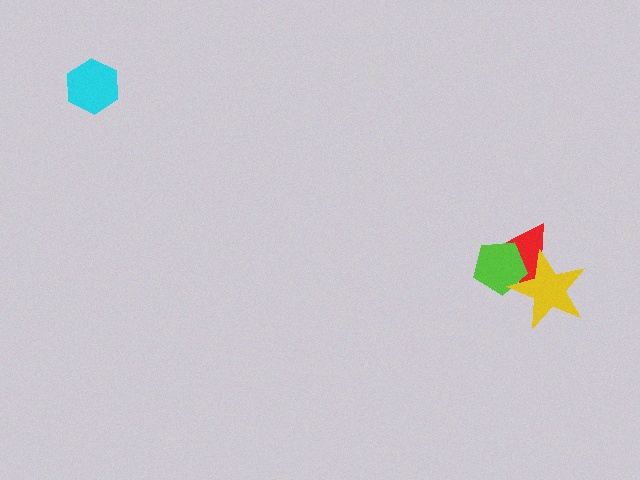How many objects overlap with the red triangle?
2 objects overlap with the red triangle.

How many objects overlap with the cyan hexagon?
0 objects overlap with the cyan hexagon.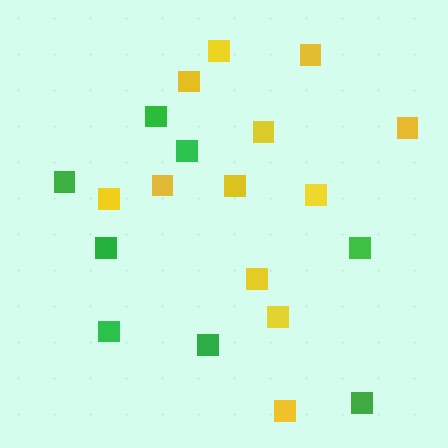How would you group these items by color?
There are 2 groups: one group of yellow squares (12) and one group of green squares (8).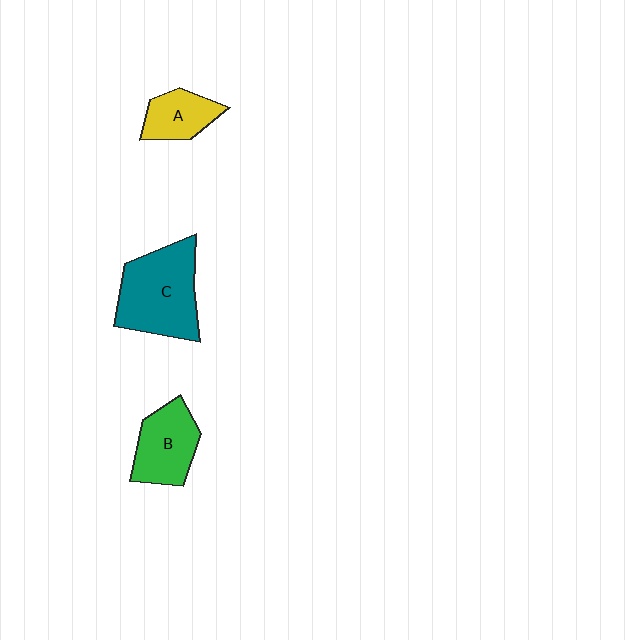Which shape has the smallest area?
Shape A (yellow).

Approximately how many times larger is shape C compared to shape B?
Approximately 1.5 times.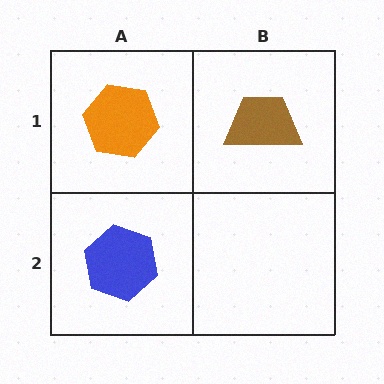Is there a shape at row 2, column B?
No, that cell is empty.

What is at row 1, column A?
An orange hexagon.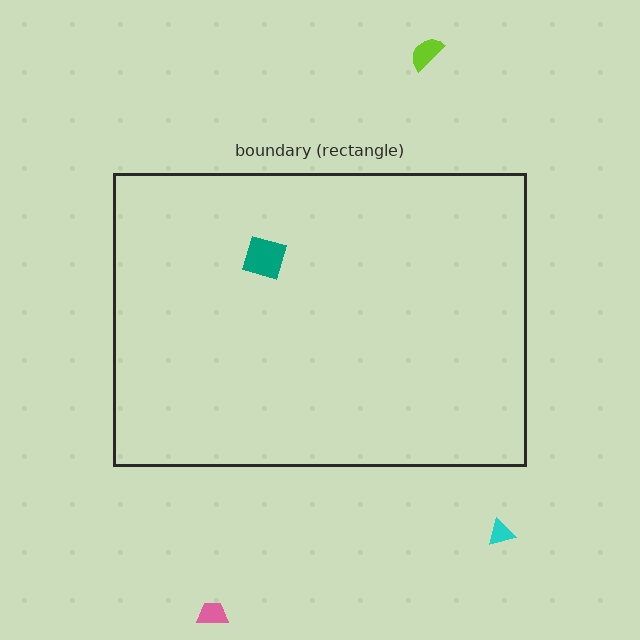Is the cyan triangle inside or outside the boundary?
Outside.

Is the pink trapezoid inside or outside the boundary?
Outside.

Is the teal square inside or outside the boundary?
Inside.